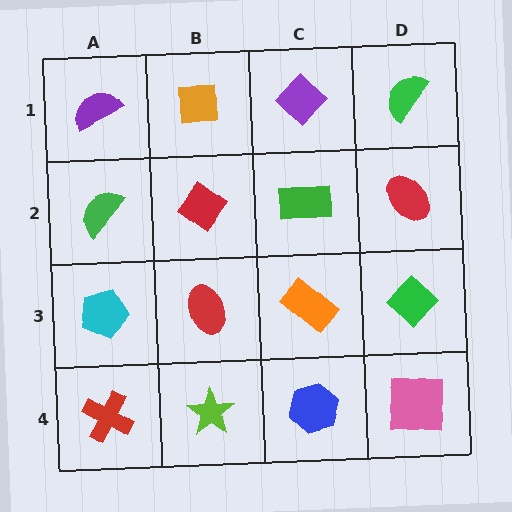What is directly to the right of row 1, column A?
An orange square.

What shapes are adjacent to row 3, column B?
A red diamond (row 2, column B), a lime star (row 4, column B), a cyan pentagon (row 3, column A), an orange rectangle (row 3, column C).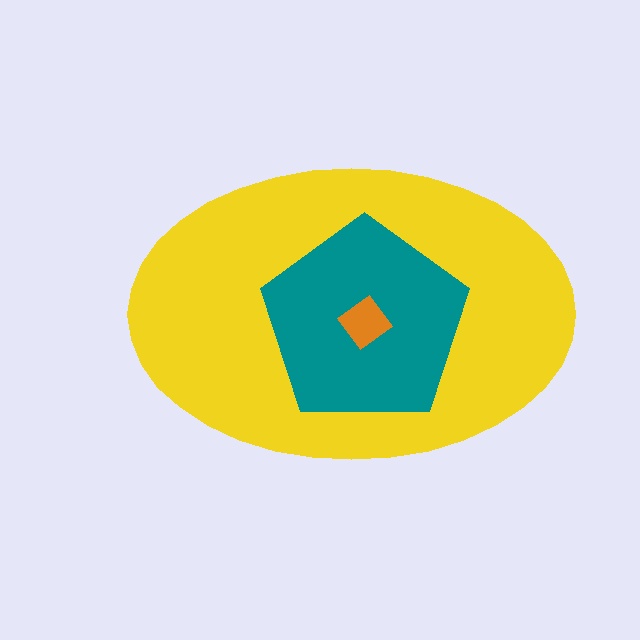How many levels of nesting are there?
3.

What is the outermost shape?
The yellow ellipse.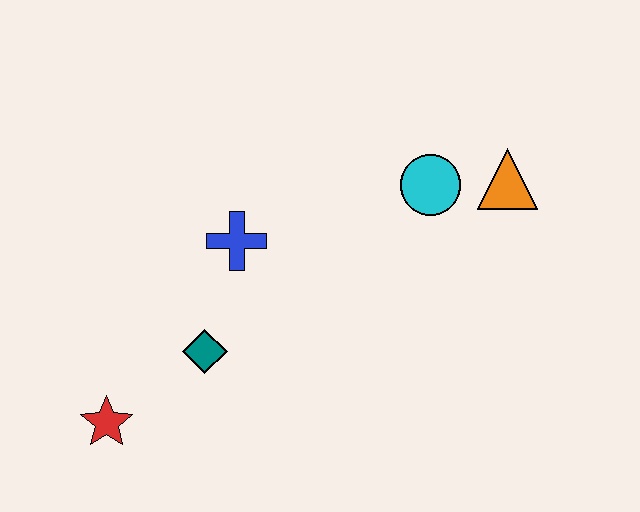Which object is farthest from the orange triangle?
The red star is farthest from the orange triangle.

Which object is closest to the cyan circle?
The orange triangle is closest to the cyan circle.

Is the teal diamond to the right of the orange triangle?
No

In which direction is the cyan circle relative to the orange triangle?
The cyan circle is to the left of the orange triangle.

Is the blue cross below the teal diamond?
No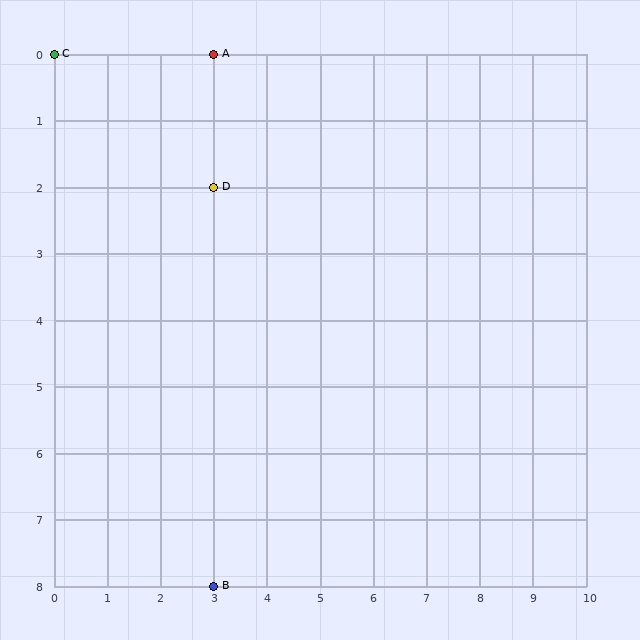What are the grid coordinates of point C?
Point C is at grid coordinates (0, 0).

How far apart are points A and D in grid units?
Points A and D are 2 rows apart.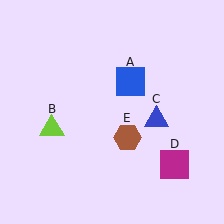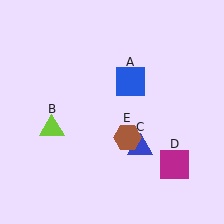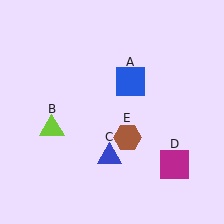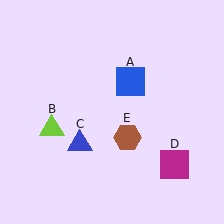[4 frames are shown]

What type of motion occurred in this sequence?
The blue triangle (object C) rotated clockwise around the center of the scene.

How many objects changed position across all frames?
1 object changed position: blue triangle (object C).